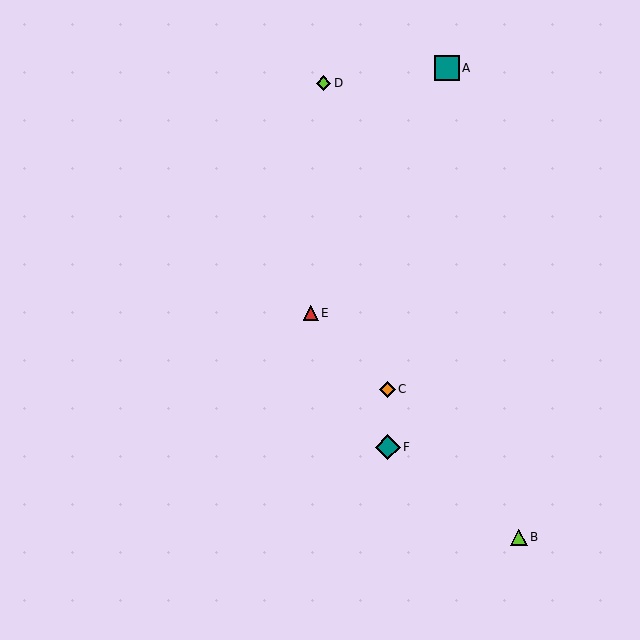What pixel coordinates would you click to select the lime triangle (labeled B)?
Click at (519, 537) to select the lime triangle B.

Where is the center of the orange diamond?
The center of the orange diamond is at (387, 389).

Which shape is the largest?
The teal square (labeled A) is the largest.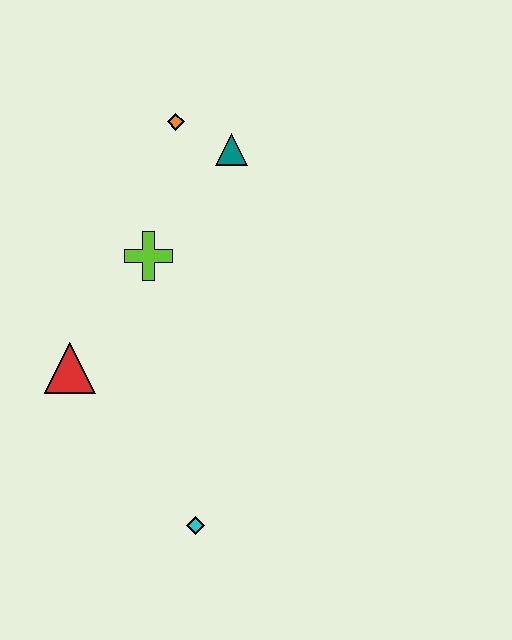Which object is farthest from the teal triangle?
The cyan diamond is farthest from the teal triangle.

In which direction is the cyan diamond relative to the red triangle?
The cyan diamond is below the red triangle.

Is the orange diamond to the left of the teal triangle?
Yes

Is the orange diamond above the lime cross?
Yes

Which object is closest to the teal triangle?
The orange diamond is closest to the teal triangle.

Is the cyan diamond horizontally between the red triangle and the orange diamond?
No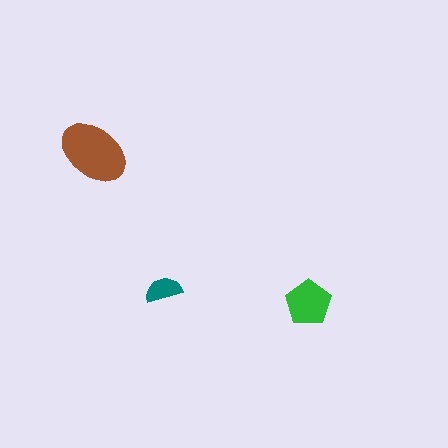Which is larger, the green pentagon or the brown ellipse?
The brown ellipse.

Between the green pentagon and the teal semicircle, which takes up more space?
The green pentagon.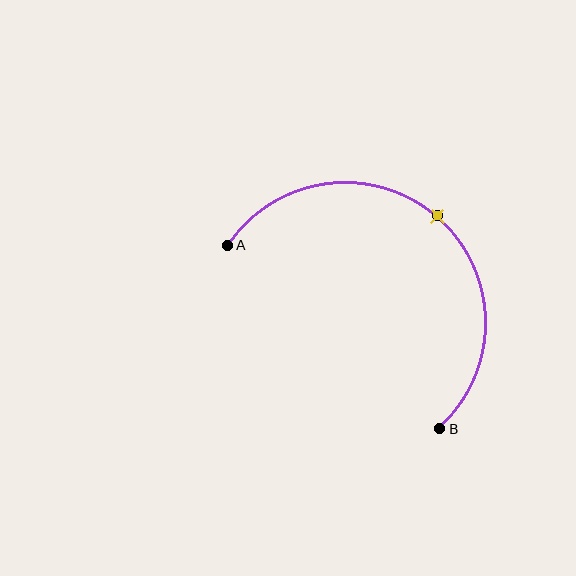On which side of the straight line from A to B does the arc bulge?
The arc bulges above and to the right of the straight line connecting A and B.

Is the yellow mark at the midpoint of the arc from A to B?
Yes. The yellow mark lies on the arc at equal arc-length from both A and B — it is the arc midpoint.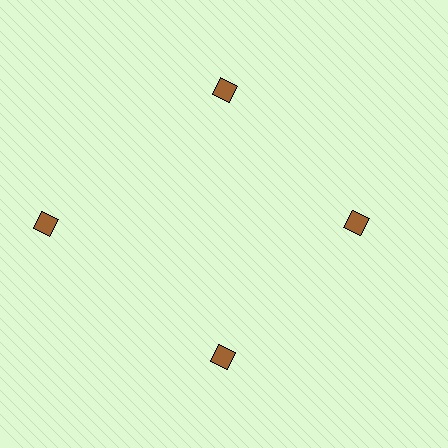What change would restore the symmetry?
The symmetry would be restored by moving it inward, back onto the ring so that all 4 diamonds sit at equal angles and equal distance from the center.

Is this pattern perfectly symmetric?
No. The 4 brown diamonds are arranged in a ring, but one element near the 9 o'clock position is pushed outward from the center, breaking the 4-fold rotational symmetry.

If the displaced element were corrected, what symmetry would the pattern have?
It would have 4-fold rotational symmetry — the pattern would map onto itself every 90 degrees.